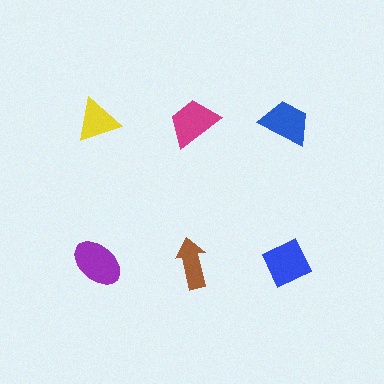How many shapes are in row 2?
3 shapes.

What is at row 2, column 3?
A blue diamond.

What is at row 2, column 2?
A brown arrow.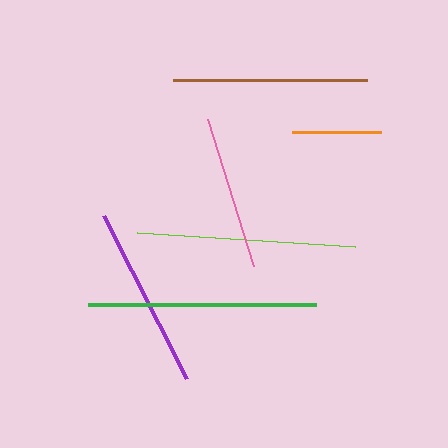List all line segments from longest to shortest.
From longest to shortest: green, lime, brown, purple, pink, orange.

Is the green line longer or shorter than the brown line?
The green line is longer than the brown line.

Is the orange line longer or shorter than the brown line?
The brown line is longer than the orange line.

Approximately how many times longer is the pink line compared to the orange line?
The pink line is approximately 1.7 times the length of the orange line.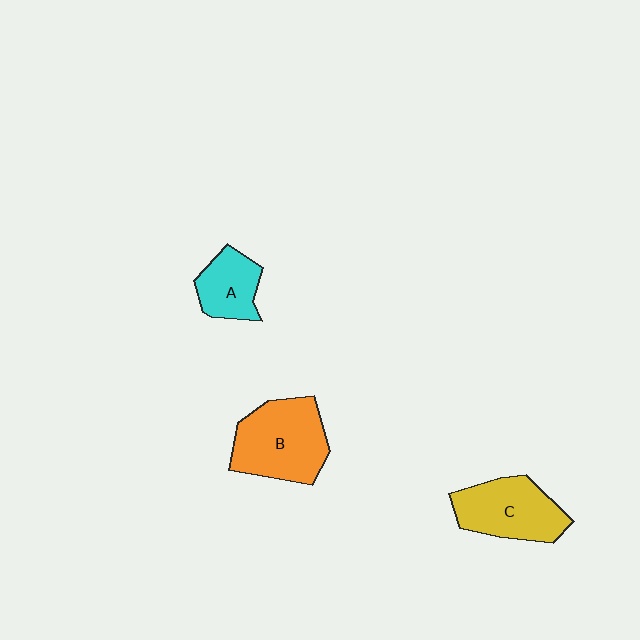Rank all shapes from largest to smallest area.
From largest to smallest: B (orange), C (yellow), A (cyan).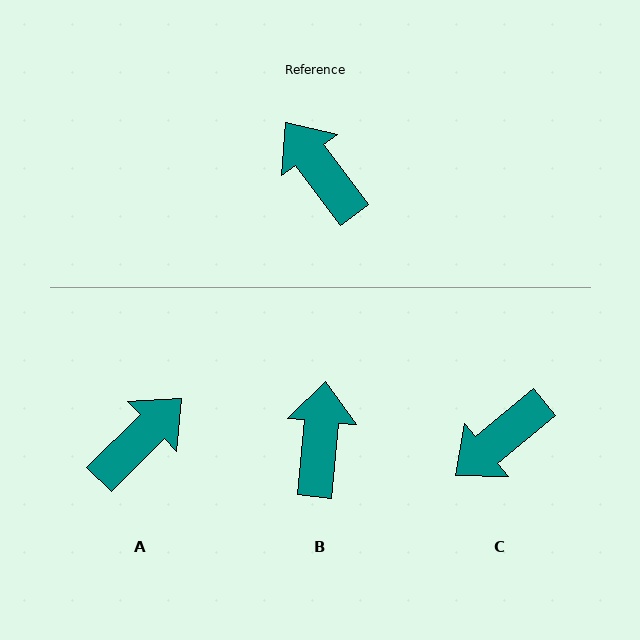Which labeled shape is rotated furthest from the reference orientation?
C, about 93 degrees away.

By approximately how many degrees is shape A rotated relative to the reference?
Approximately 82 degrees clockwise.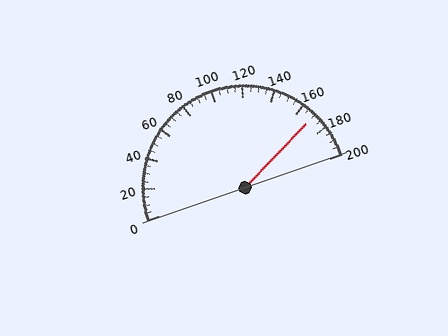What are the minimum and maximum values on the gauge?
The gauge ranges from 0 to 200.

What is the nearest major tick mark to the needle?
The nearest major tick mark is 160.